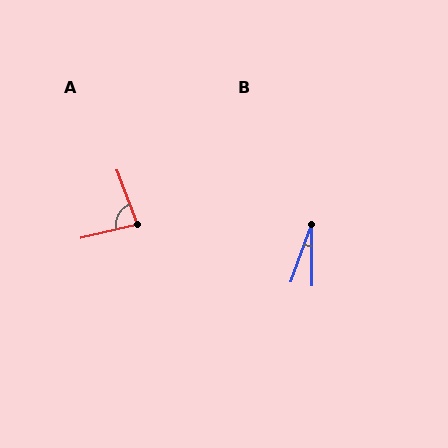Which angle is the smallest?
B, at approximately 21 degrees.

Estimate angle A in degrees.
Approximately 82 degrees.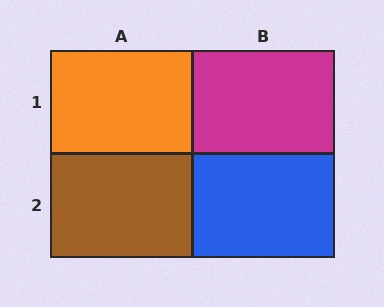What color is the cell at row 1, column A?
Orange.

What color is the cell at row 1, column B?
Magenta.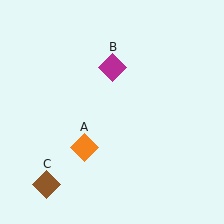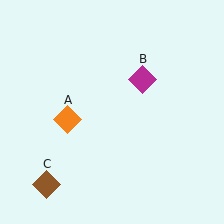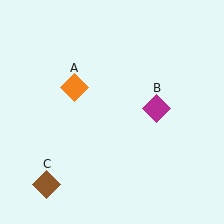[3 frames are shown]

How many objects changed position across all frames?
2 objects changed position: orange diamond (object A), magenta diamond (object B).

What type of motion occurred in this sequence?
The orange diamond (object A), magenta diamond (object B) rotated clockwise around the center of the scene.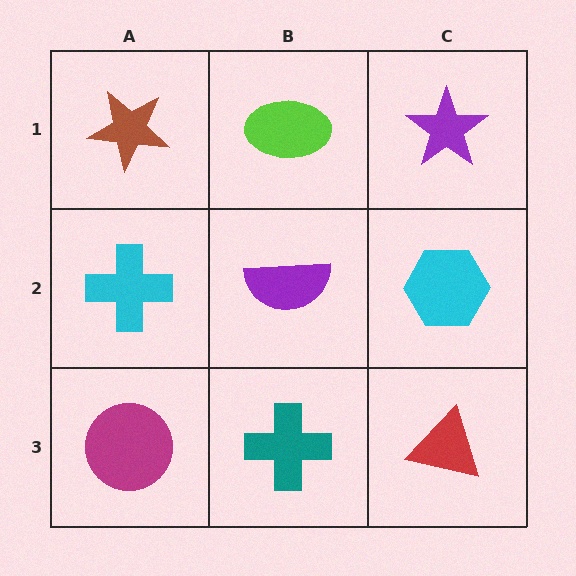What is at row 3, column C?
A red triangle.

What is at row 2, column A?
A cyan cross.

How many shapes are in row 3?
3 shapes.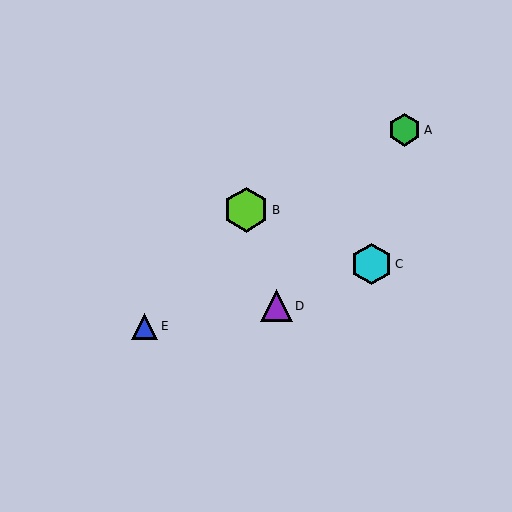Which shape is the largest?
The lime hexagon (labeled B) is the largest.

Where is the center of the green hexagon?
The center of the green hexagon is at (404, 130).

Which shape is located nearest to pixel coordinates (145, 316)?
The blue triangle (labeled E) at (144, 326) is nearest to that location.